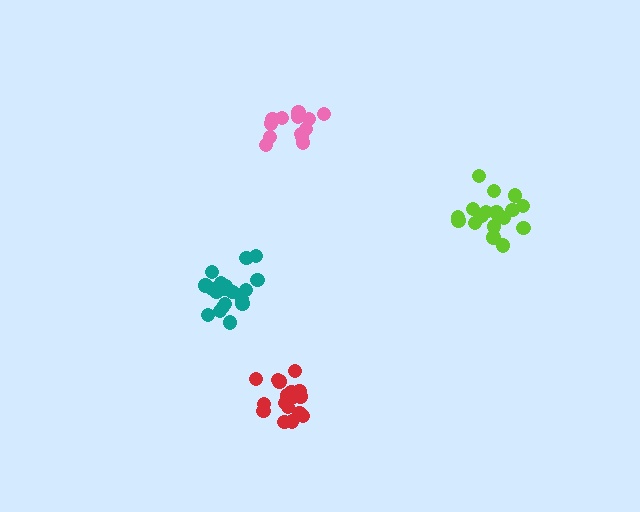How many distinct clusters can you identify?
There are 4 distinct clusters.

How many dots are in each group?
Group 1: 17 dots, Group 2: 17 dots, Group 3: 19 dots, Group 4: 13 dots (66 total).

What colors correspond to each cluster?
The clusters are colored: red, lime, teal, pink.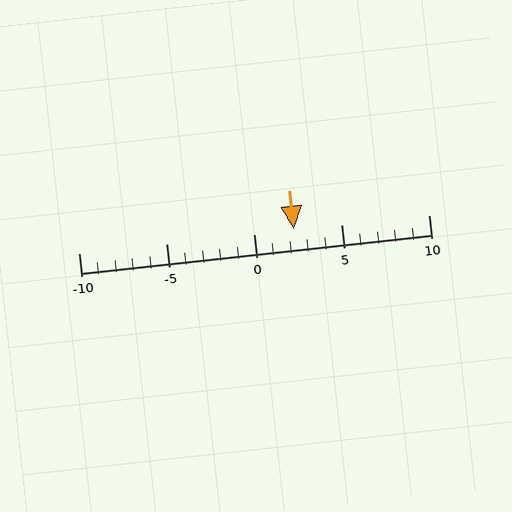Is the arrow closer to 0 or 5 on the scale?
The arrow is closer to 0.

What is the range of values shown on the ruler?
The ruler shows values from -10 to 10.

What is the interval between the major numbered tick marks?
The major tick marks are spaced 5 units apart.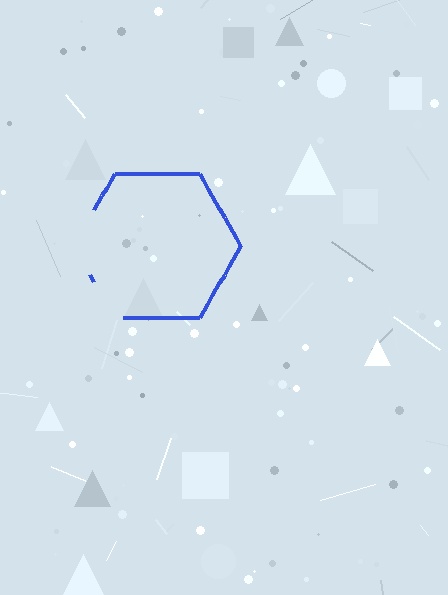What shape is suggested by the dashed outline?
The dashed outline suggests a hexagon.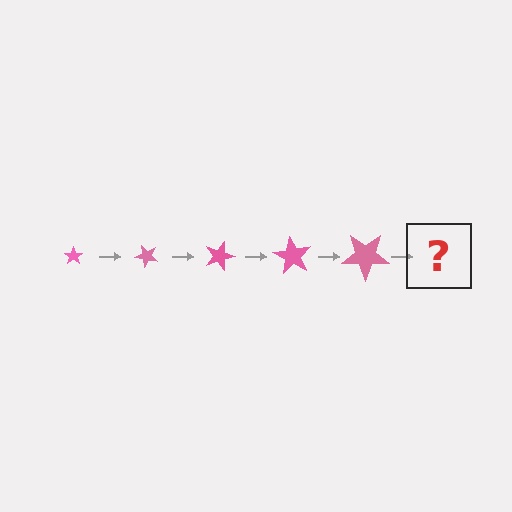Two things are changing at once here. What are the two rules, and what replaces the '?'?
The two rules are that the star grows larger each step and it rotates 45 degrees each step. The '?' should be a star, larger than the previous one and rotated 225 degrees from the start.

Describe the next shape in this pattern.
It should be a star, larger than the previous one and rotated 225 degrees from the start.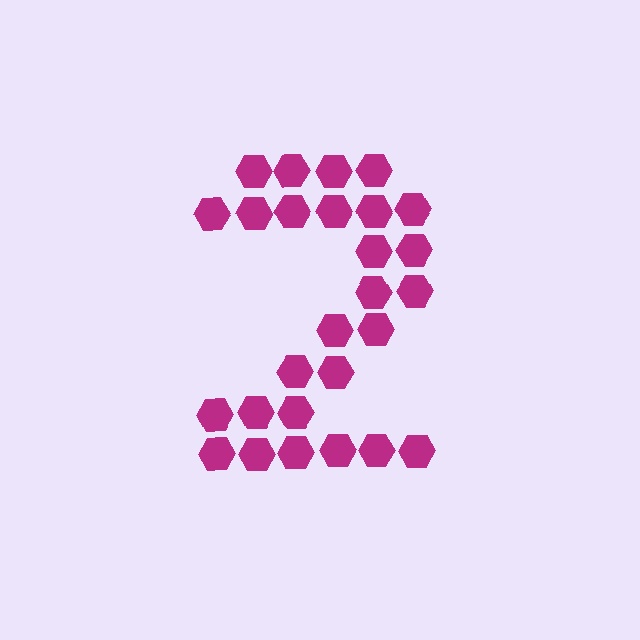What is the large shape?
The large shape is the digit 2.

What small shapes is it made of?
It is made of small hexagons.